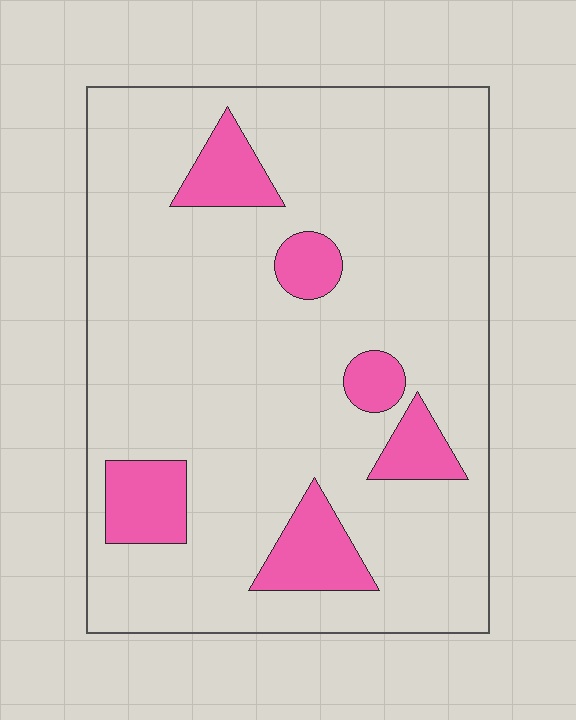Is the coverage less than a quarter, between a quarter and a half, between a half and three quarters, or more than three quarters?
Less than a quarter.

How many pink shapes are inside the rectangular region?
6.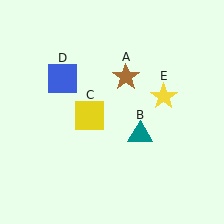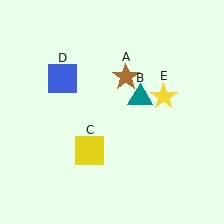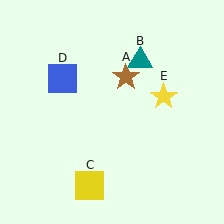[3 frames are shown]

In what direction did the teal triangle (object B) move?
The teal triangle (object B) moved up.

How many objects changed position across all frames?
2 objects changed position: teal triangle (object B), yellow square (object C).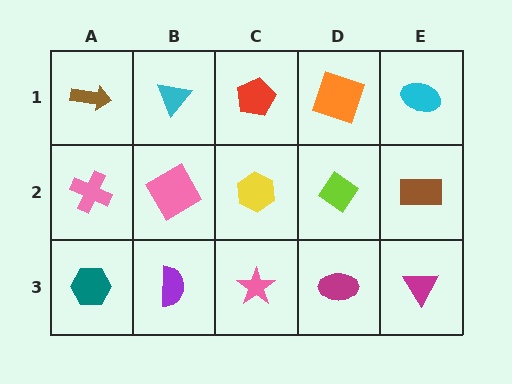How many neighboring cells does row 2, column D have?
4.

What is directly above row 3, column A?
A pink cross.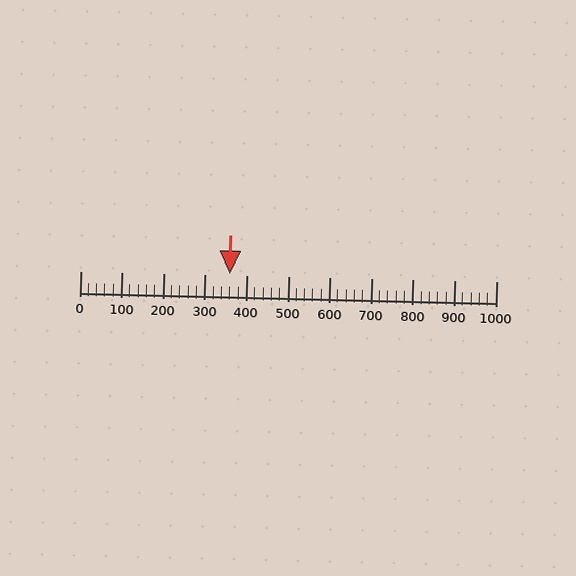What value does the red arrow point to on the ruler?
The red arrow points to approximately 360.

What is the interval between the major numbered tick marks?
The major tick marks are spaced 100 units apart.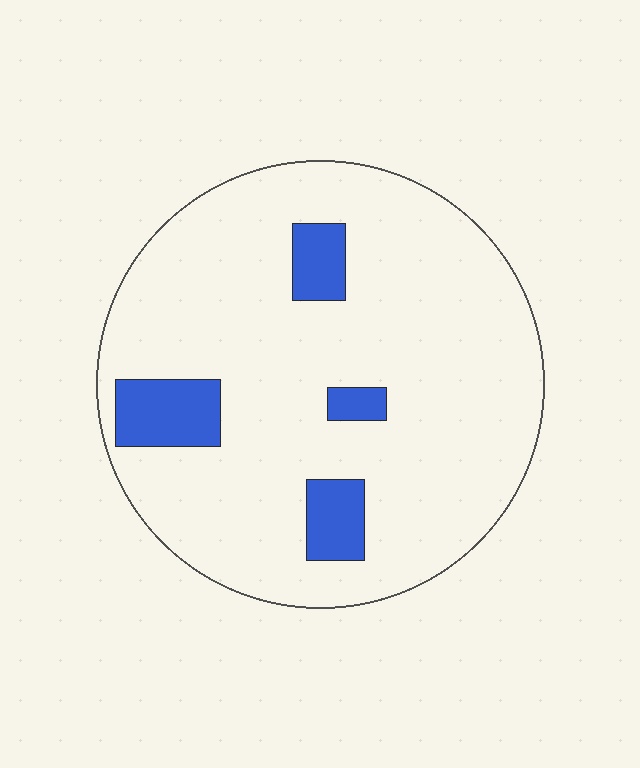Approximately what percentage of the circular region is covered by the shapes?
Approximately 10%.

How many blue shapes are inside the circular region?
4.